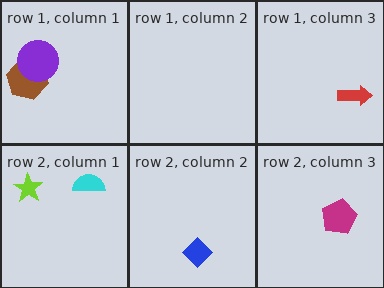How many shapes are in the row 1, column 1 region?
2.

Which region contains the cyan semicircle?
The row 2, column 1 region.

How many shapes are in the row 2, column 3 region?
1.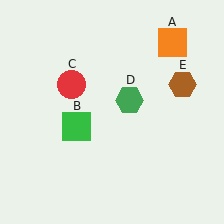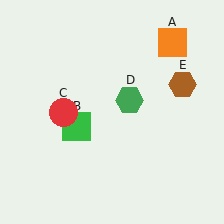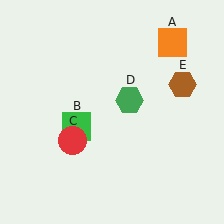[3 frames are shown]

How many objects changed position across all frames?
1 object changed position: red circle (object C).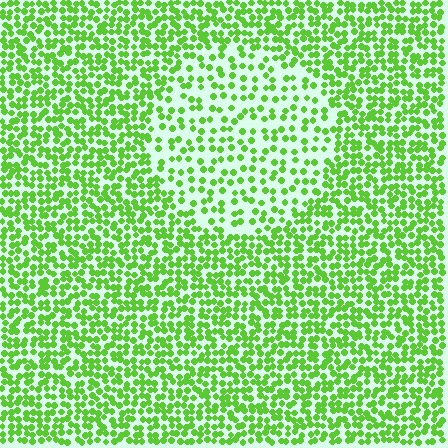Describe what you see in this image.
The image contains small lime elements arranged at two different densities. A circle-shaped region is visible where the elements are less densely packed than the surrounding area.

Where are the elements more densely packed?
The elements are more densely packed outside the circle boundary.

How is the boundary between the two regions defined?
The boundary is defined by a change in element density (approximately 2.0x ratio). All elements are the same color, size, and shape.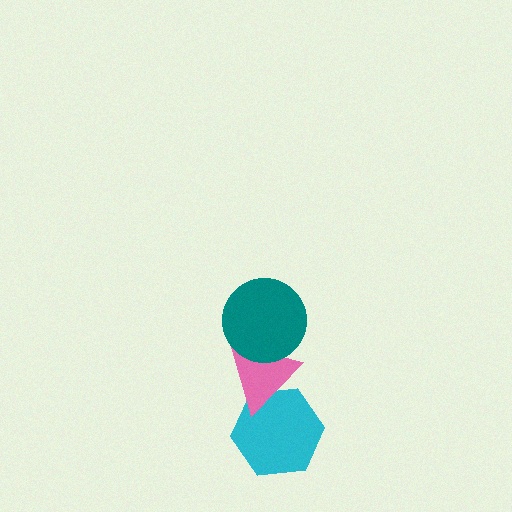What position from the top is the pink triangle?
The pink triangle is 2nd from the top.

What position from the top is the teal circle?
The teal circle is 1st from the top.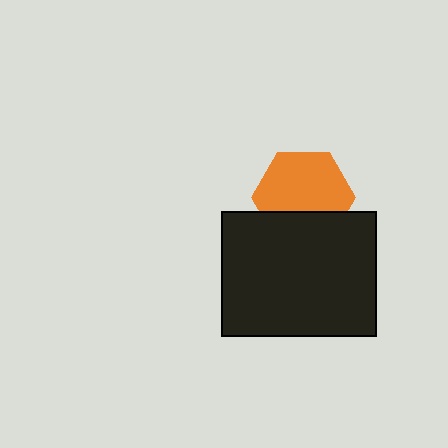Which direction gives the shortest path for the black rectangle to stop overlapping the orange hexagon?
Moving down gives the shortest separation.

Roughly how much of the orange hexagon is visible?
Most of it is visible (roughly 69%).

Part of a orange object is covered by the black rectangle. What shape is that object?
It is a hexagon.